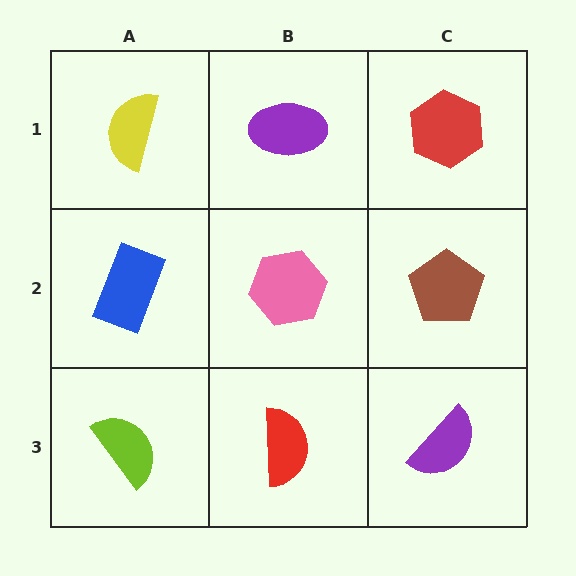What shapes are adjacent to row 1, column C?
A brown pentagon (row 2, column C), a purple ellipse (row 1, column B).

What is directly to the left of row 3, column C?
A red semicircle.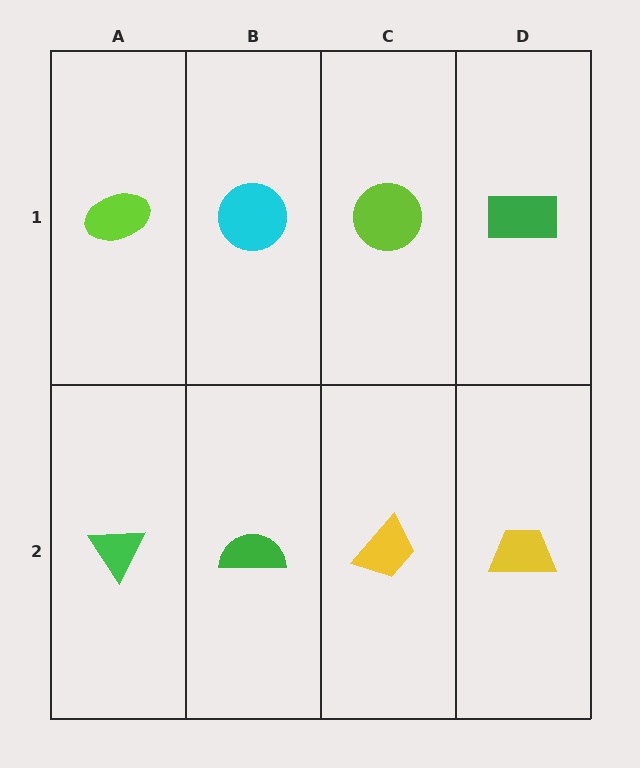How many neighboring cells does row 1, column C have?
3.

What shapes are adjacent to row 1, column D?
A yellow trapezoid (row 2, column D), a lime circle (row 1, column C).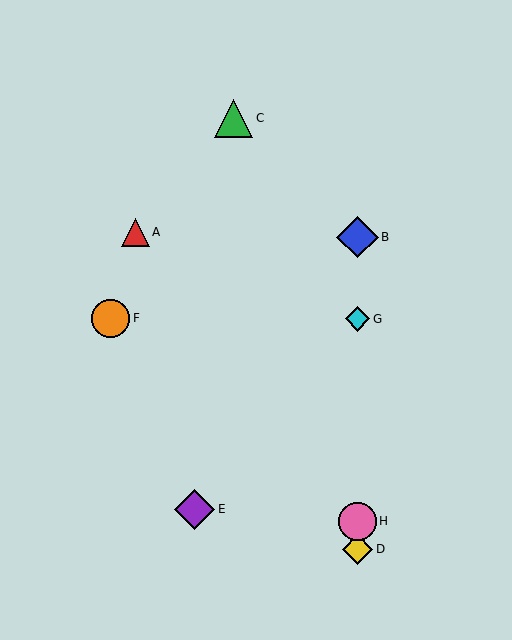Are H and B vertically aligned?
Yes, both are at x≈358.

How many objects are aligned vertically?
4 objects (B, D, G, H) are aligned vertically.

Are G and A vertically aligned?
No, G is at x≈358 and A is at x≈135.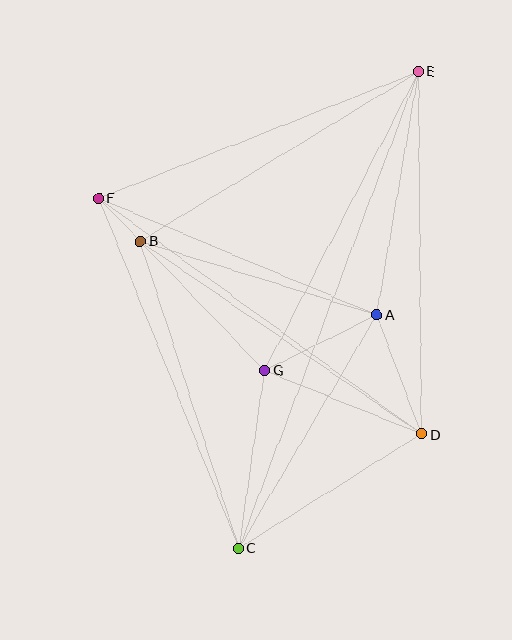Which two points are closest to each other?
Points B and F are closest to each other.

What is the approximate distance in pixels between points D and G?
The distance between D and G is approximately 169 pixels.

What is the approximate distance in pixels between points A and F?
The distance between A and F is approximately 302 pixels.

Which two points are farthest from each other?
Points C and E are farthest from each other.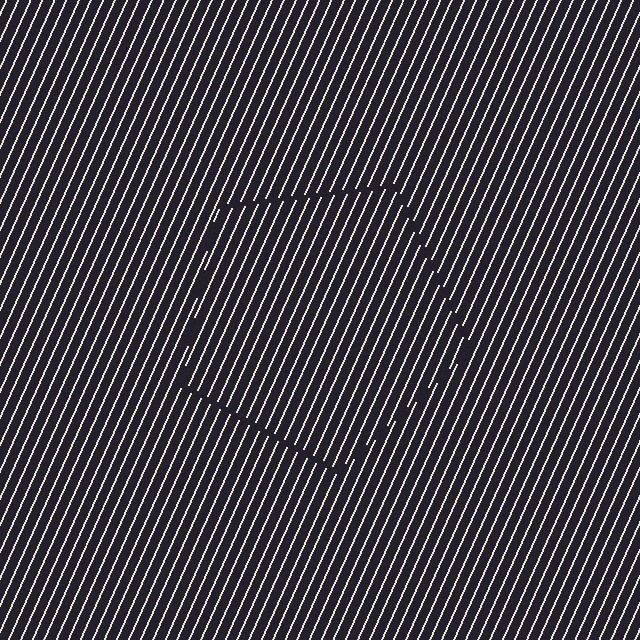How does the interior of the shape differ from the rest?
The interior of the shape contains the same grating, shifted by half a period — the contour is defined by the phase discontinuity where line-ends from the inner and outer gratings abut.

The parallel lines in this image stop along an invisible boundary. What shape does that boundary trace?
An illusory pentagon. The interior of the shape contains the same grating, shifted by half a period — the contour is defined by the phase discontinuity where line-ends from the inner and outer gratings abut.